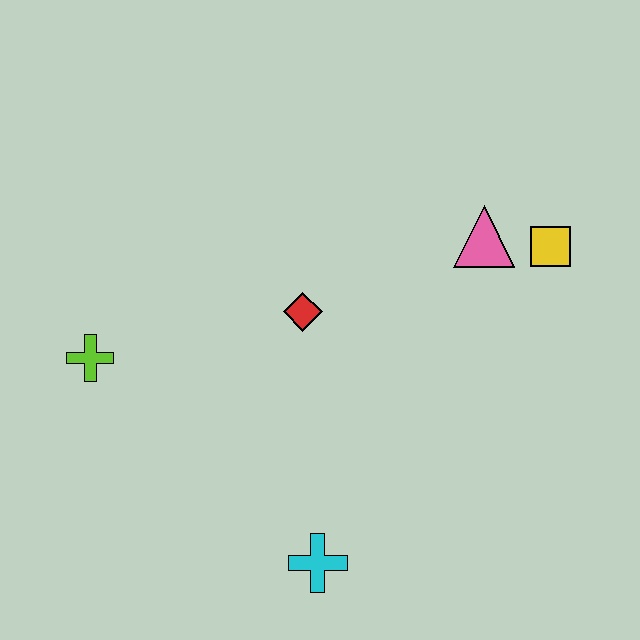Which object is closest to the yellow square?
The pink triangle is closest to the yellow square.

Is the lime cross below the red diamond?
Yes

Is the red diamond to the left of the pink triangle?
Yes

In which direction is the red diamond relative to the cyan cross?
The red diamond is above the cyan cross.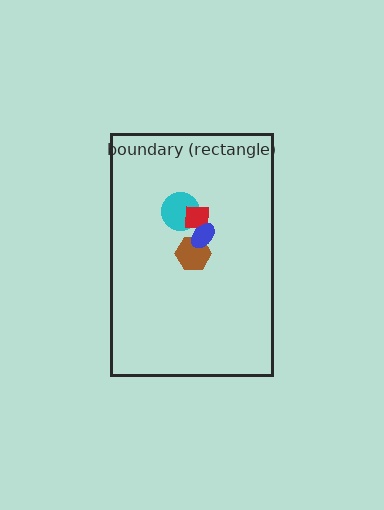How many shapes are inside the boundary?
4 inside, 0 outside.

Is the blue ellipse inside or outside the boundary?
Inside.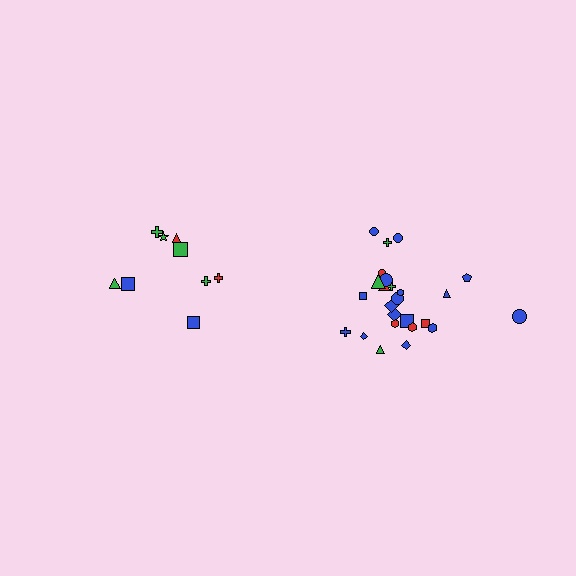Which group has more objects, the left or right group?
The right group.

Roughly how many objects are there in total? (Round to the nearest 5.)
Roughly 35 objects in total.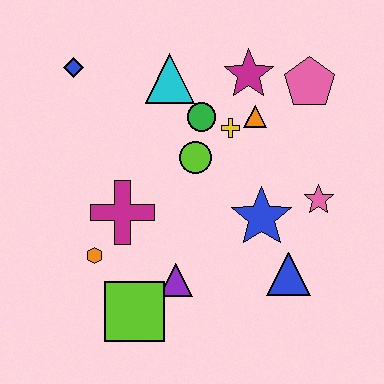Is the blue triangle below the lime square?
No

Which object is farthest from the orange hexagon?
The pink pentagon is farthest from the orange hexagon.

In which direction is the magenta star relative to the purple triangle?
The magenta star is above the purple triangle.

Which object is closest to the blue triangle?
The blue star is closest to the blue triangle.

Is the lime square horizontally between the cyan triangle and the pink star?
No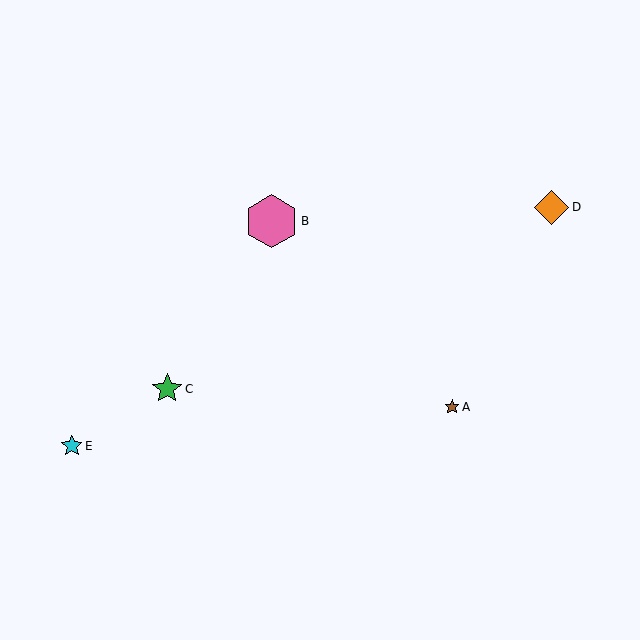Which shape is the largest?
The pink hexagon (labeled B) is the largest.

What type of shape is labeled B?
Shape B is a pink hexagon.